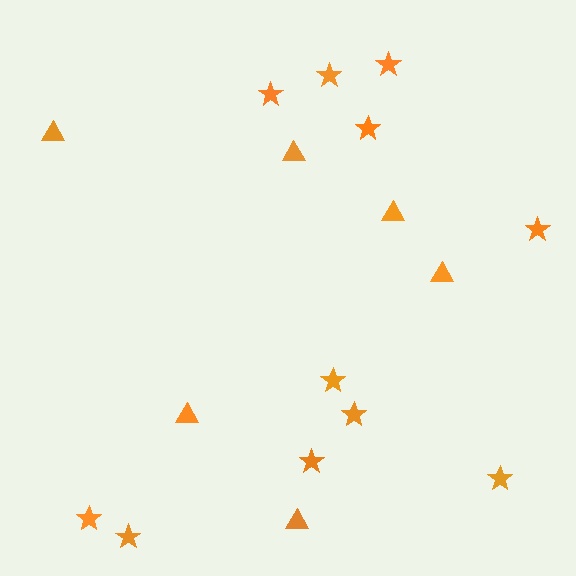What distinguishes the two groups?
There are 2 groups: one group of triangles (6) and one group of stars (11).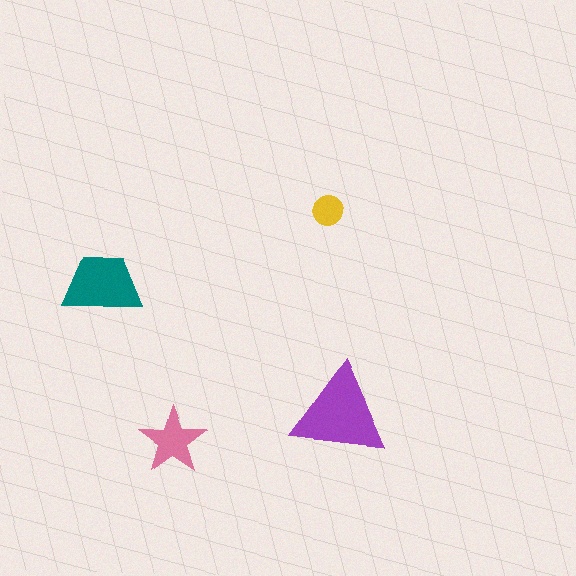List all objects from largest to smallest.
The purple triangle, the teal trapezoid, the pink star, the yellow circle.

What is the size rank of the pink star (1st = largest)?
3rd.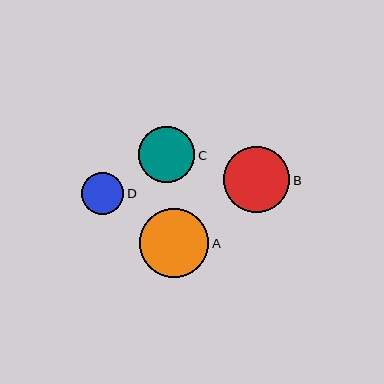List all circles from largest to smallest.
From largest to smallest: A, B, C, D.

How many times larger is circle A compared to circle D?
Circle A is approximately 1.6 times the size of circle D.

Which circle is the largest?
Circle A is the largest with a size of approximately 69 pixels.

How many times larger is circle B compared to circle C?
Circle B is approximately 1.2 times the size of circle C.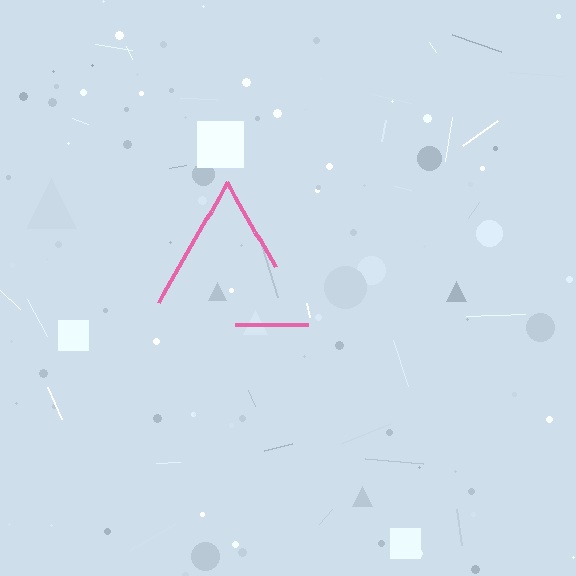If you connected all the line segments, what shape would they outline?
They would outline a triangle.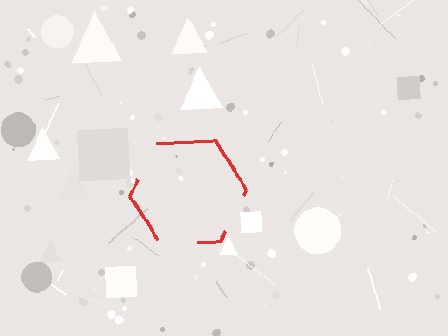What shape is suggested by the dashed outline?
The dashed outline suggests a hexagon.